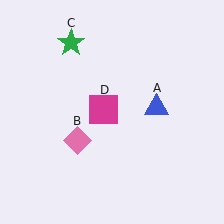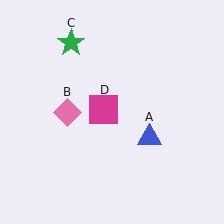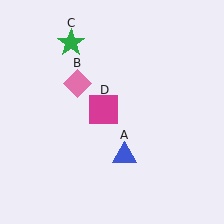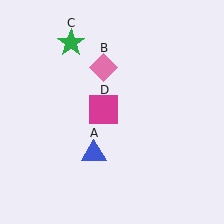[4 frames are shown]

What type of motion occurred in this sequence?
The blue triangle (object A), pink diamond (object B) rotated clockwise around the center of the scene.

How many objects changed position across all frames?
2 objects changed position: blue triangle (object A), pink diamond (object B).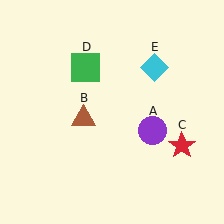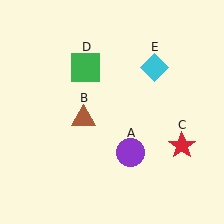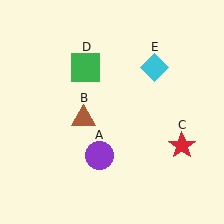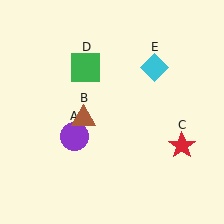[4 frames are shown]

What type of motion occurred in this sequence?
The purple circle (object A) rotated clockwise around the center of the scene.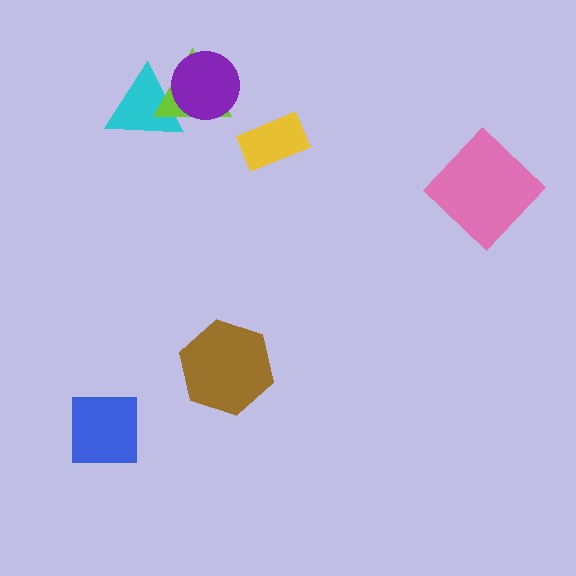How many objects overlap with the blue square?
0 objects overlap with the blue square.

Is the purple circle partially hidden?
No, no other shape covers it.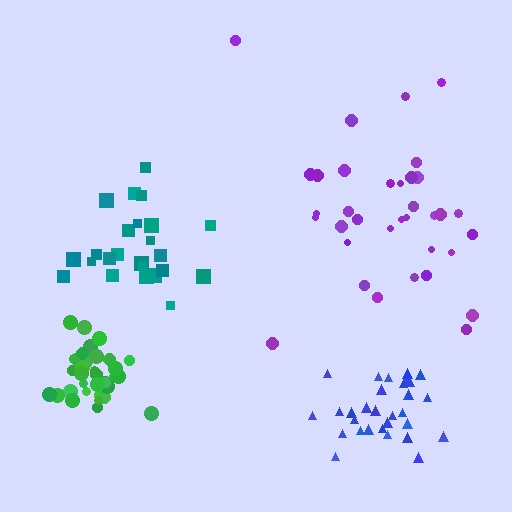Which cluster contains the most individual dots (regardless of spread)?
Purple (35).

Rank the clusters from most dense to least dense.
green, blue, teal, purple.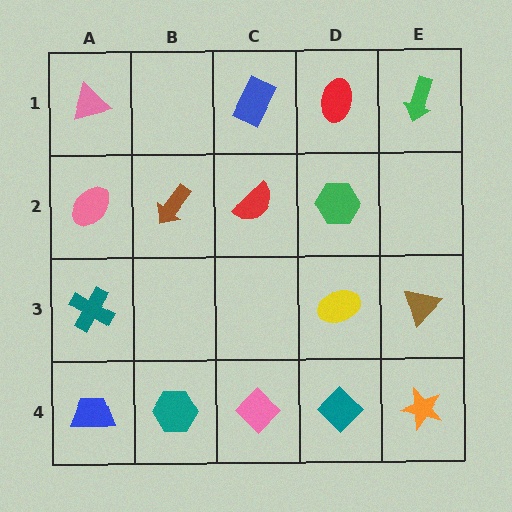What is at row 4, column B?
A teal hexagon.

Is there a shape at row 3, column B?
No, that cell is empty.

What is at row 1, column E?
A green arrow.